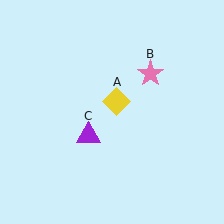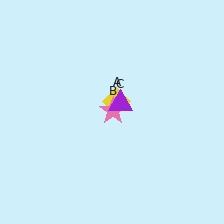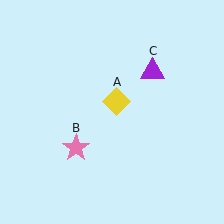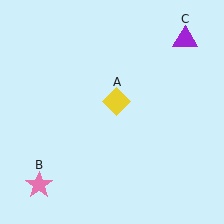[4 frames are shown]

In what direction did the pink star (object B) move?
The pink star (object B) moved down and to the left.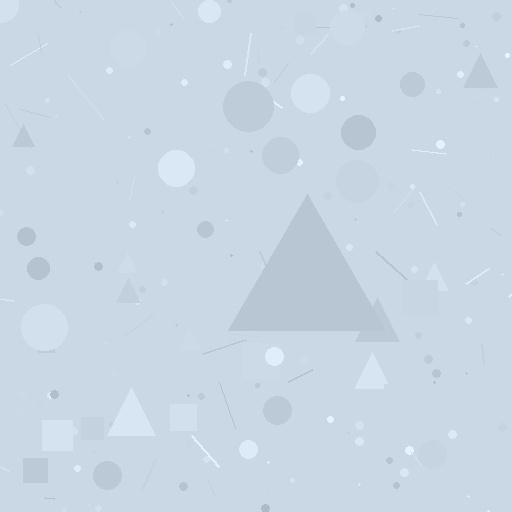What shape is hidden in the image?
A triangle is hidden in the image.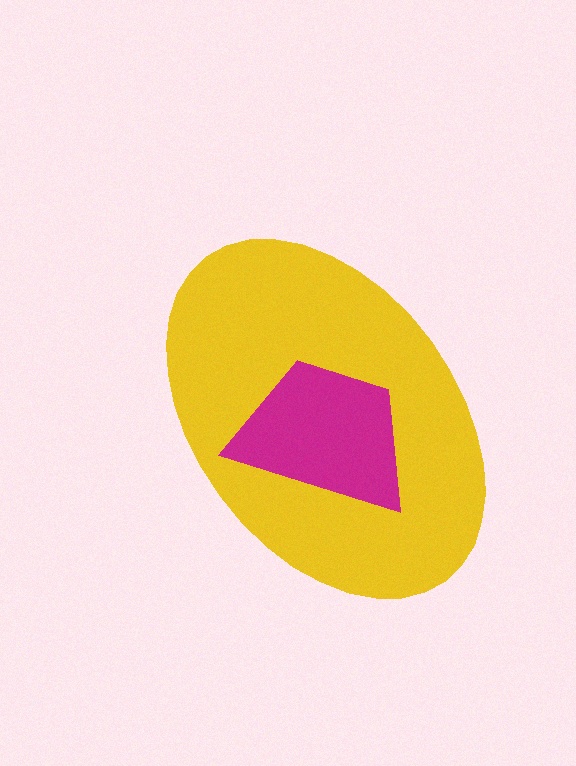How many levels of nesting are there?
2.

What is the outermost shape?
The yellow ellipse.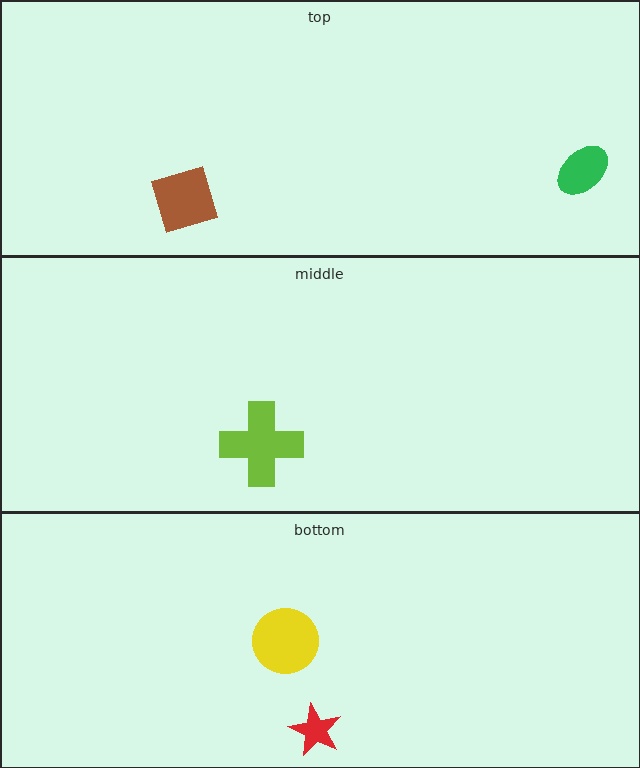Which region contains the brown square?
The top region.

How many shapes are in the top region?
2.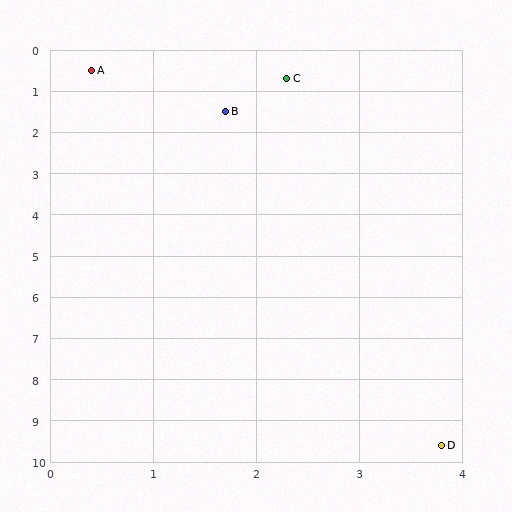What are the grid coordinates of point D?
Point D is at approximately (3.8, 9.6).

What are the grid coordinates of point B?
Point B is at approximately (1.7, 1.5).